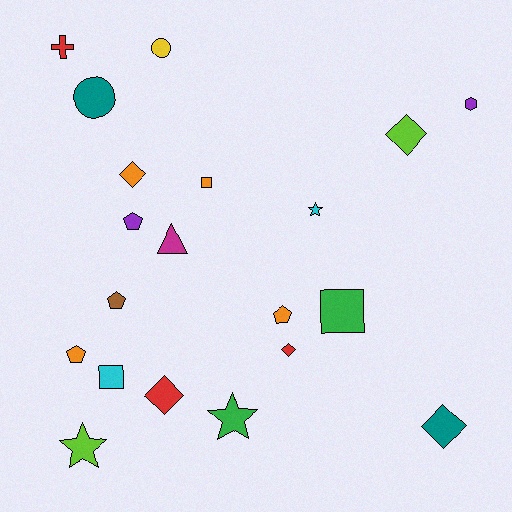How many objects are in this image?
There are 20 objects.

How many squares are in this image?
There are 3 squares.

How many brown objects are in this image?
There is 1 brown object.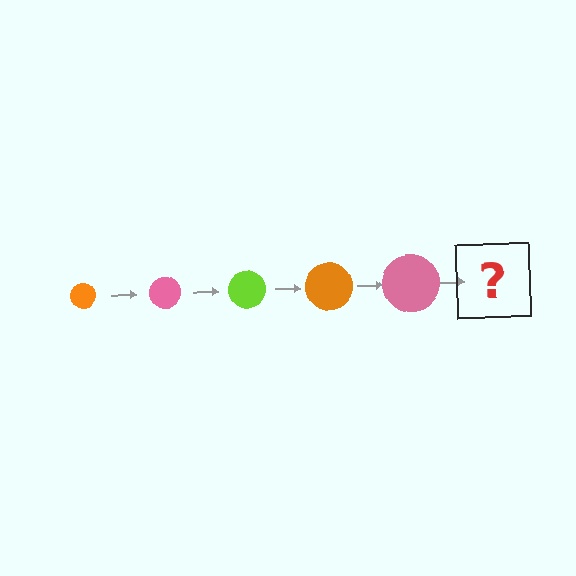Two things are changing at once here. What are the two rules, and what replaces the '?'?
The two rules are that the circle grows larger each step and the color cycles through orange, pink, and lime. The '?' should be a lime circle, larger than the previous one.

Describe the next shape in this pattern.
It should be a lime circle, larger than the previous one.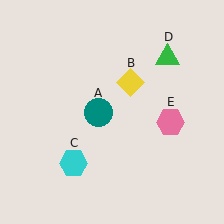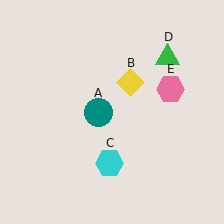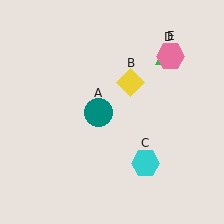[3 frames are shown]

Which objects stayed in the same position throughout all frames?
Teal circle (object A) and yellow diamond (object B) and green triangle (object D) remained stationary.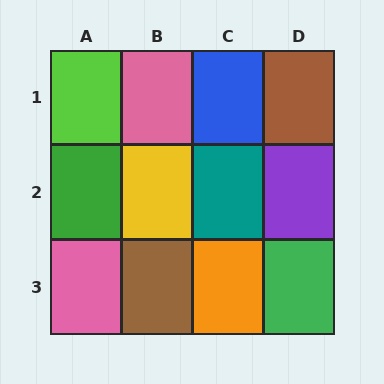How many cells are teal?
1 cell is teal.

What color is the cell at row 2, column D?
Purple.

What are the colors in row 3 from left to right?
Pink, brown, orange, green.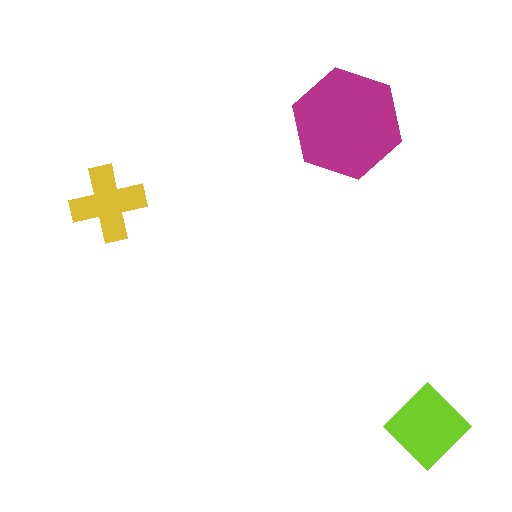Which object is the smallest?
The yellow cross.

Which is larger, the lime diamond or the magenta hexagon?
The magenta hexagon.